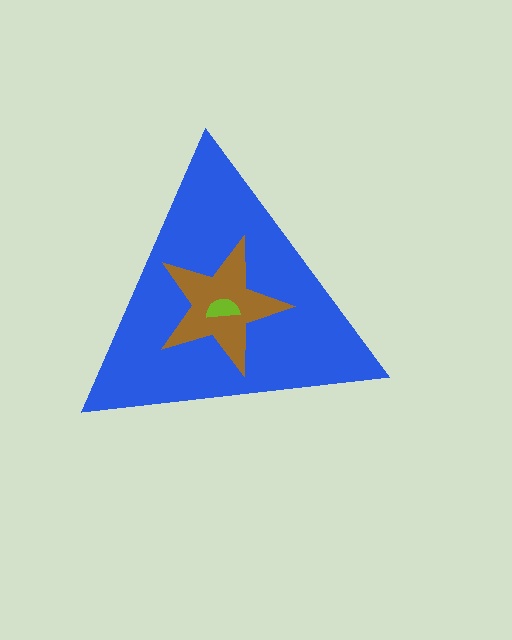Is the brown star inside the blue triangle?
Yes.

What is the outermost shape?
The blue triangle.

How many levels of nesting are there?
3.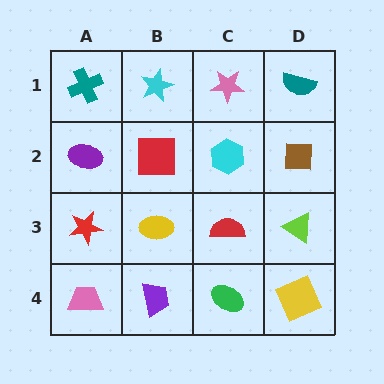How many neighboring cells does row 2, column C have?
4.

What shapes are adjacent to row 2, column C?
A pink star (row 1, column C), a red semicircle (row 3, column C), a red square (row 2, column B), a brown square (row 2, column D).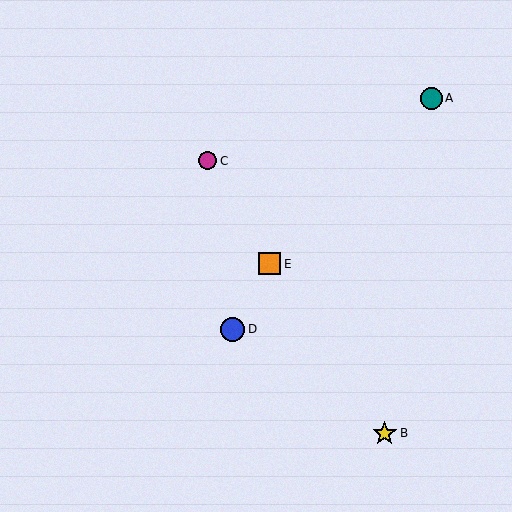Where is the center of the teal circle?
The center of the teal circle is at (432, 98).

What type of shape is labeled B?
Shape B is a yellow star.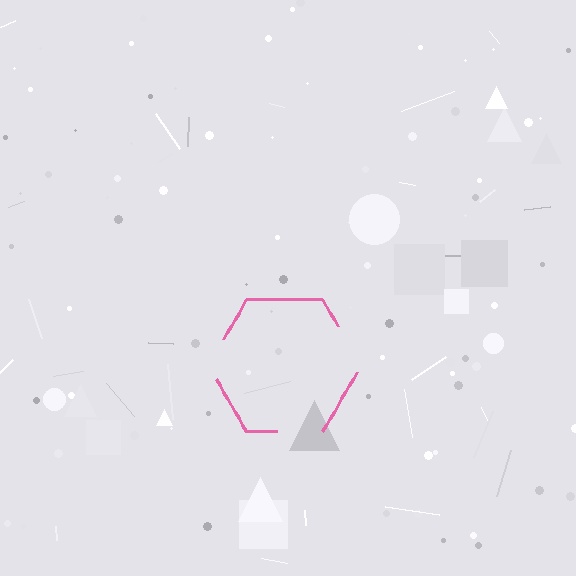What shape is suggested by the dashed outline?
The dashed outline suggests a hexagon.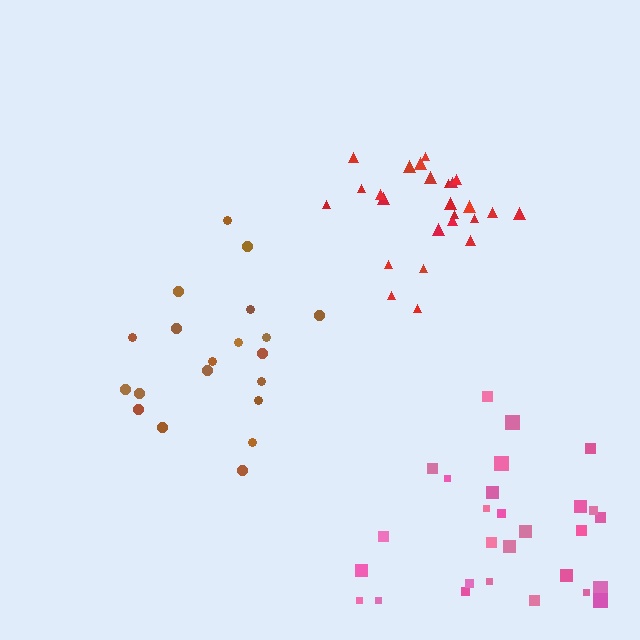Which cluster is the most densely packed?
Red.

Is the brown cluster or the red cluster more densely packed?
Red.